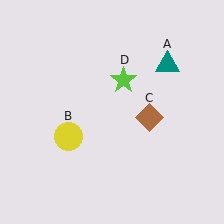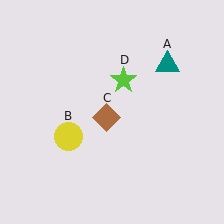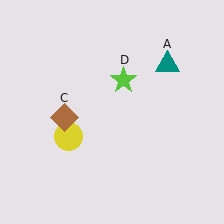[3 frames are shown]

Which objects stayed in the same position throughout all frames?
Teal triangle (object A) and yellow circle (object B) and lime star (object D) remained stationary.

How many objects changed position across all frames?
1 object changed position: brown diamond (object C).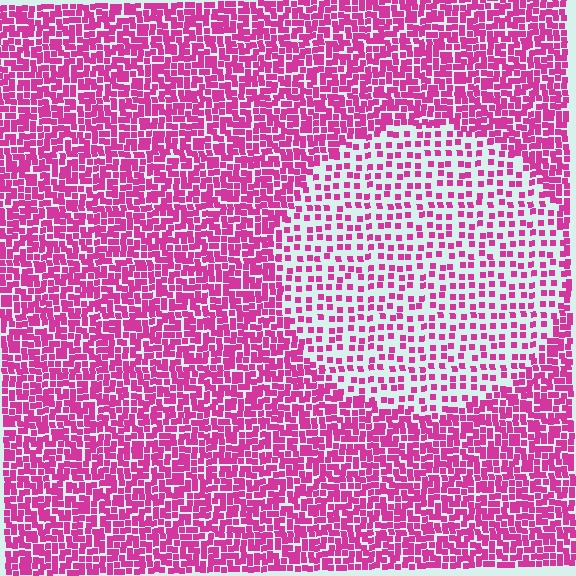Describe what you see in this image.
The image contains small magenta elements arranged at two different densities. A circle-shaped region is visible where the elements are less densely packed than the surrounding area.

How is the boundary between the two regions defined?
The boundary is defined by a change in element density (approximately 2.3x ratio). All elements are the same color, size, and shape.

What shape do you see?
I see a circle.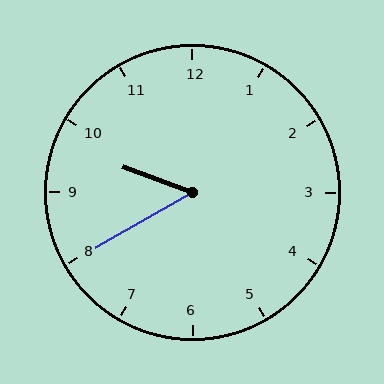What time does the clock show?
9:40.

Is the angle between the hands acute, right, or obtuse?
It is acute.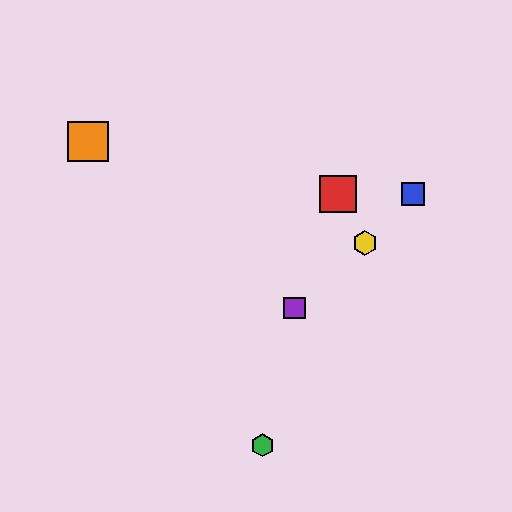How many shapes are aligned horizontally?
2 shapes (the red square, the blue square) are aligned horizontally.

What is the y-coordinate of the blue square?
The blue square is at y≈194.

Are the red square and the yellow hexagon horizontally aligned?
No, the red square is at y≈194 and the yellow hexagon is at y≈243.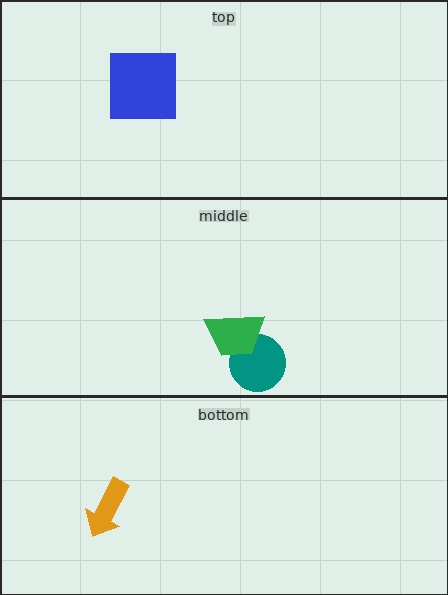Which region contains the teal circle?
The middle region.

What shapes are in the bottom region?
The orange arrow.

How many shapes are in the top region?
1.